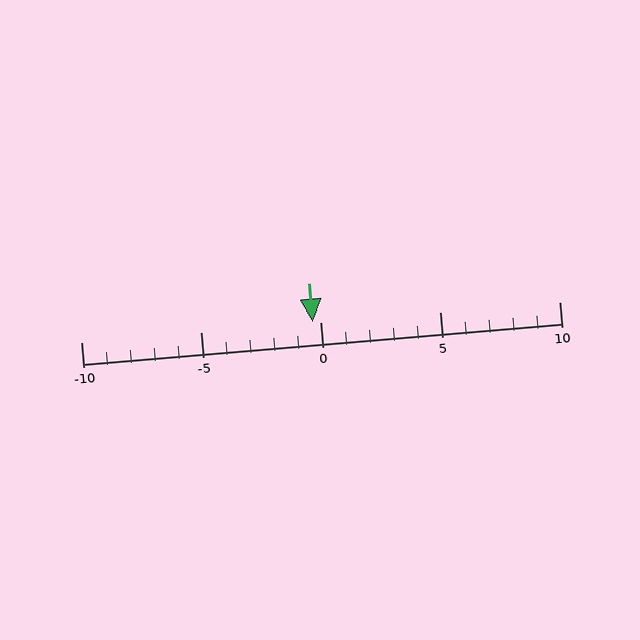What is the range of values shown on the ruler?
The ruler shows values from -10 to 10.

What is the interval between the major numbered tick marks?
The major tick marks are spaced 5 units apart.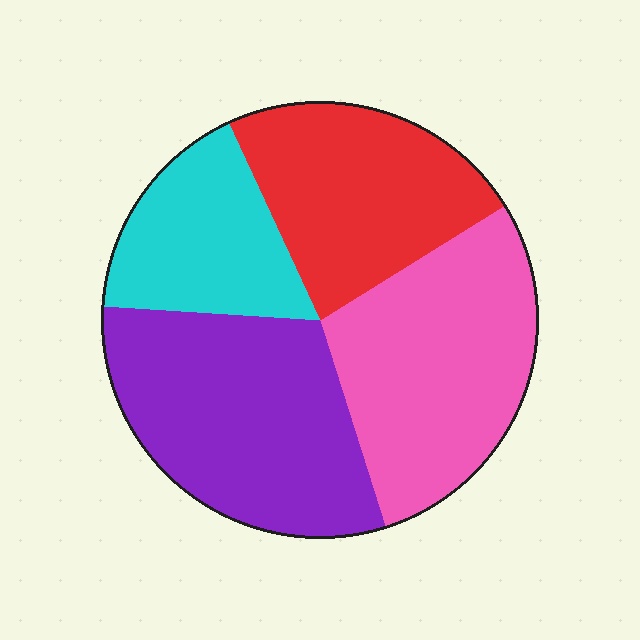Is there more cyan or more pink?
Pink.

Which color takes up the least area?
Cyan, at roughly 15%.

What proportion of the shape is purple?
Purple covers around 30% of the shape.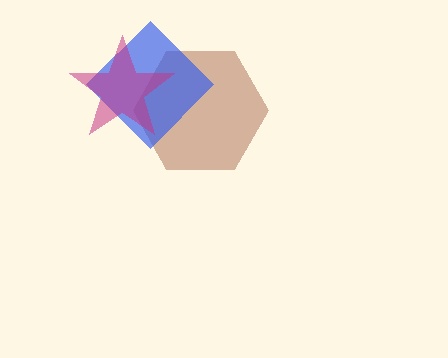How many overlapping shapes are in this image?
There are 3 overlapping shapes in the image.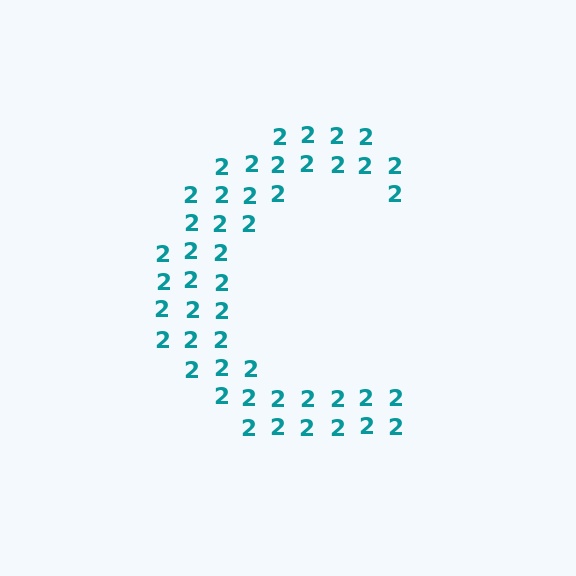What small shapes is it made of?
It is made of small digit 2's.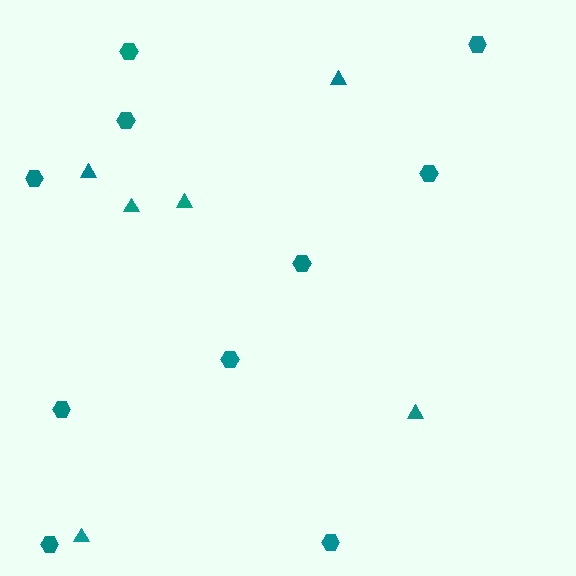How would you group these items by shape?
There are 2 groups: one group of triangles (6) and one group of hexagons (10).